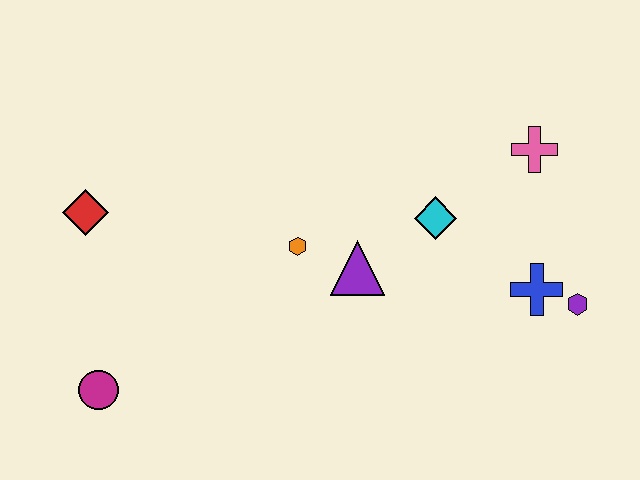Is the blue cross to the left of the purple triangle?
No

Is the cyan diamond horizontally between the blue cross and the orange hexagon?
Yes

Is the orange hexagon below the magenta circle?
No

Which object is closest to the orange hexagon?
The purple triangle is closest to the orange hexagon.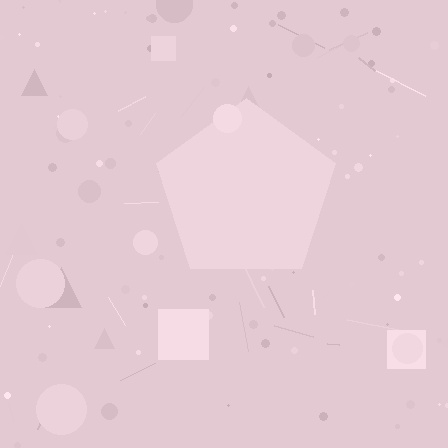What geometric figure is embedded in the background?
A pentagon is embedded in the background.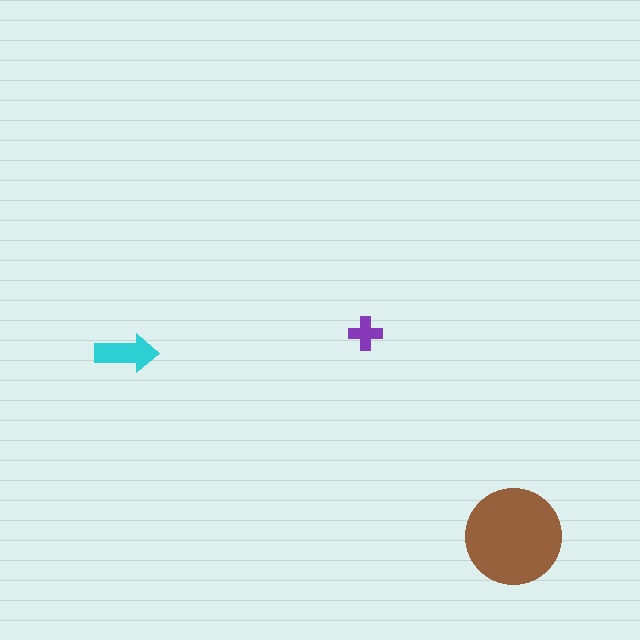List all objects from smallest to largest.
The purple cross, the cyan arrow, the brown circle.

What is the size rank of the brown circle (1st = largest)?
1st.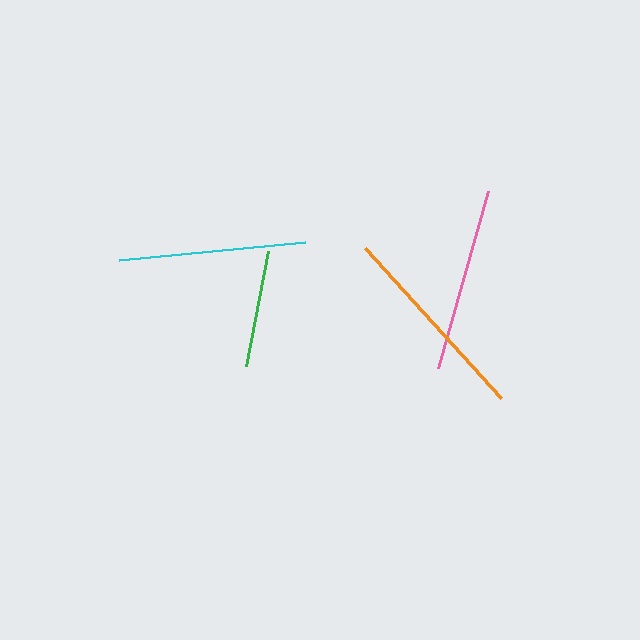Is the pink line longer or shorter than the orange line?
The orange line is longer than the pink line.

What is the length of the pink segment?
The pink segment is approximately 183 pixels long.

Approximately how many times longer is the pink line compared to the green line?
The pink line is approximately 1.6 times the length of the green line.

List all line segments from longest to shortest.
From longest to shortest: orange, cyan, pink, green.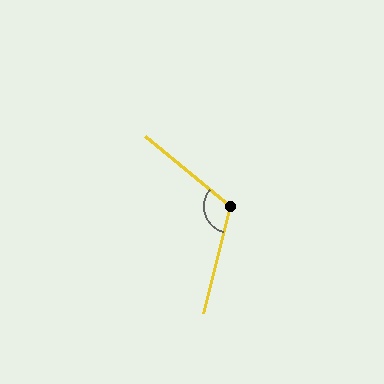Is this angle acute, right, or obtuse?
It is obtuse.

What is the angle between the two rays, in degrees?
Approximately 115 degrees.